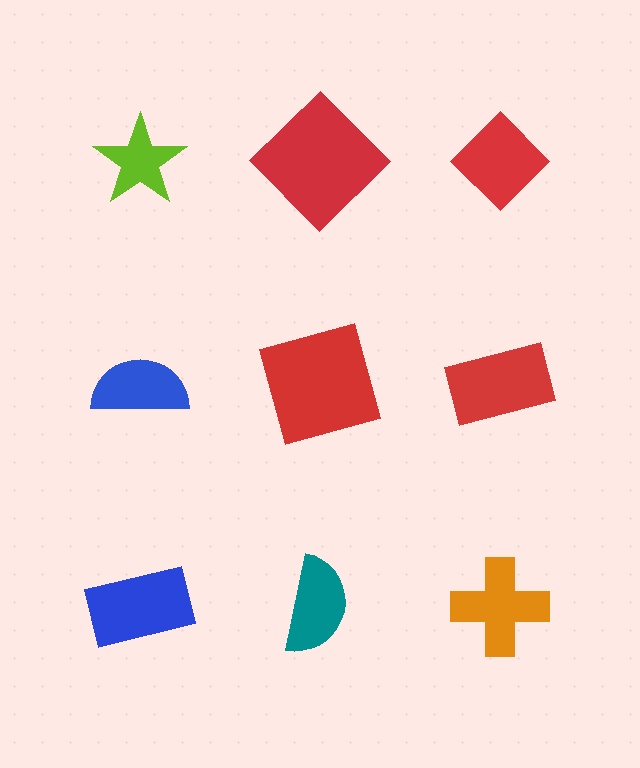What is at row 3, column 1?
A blue rectangle.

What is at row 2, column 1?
A blue semicircle.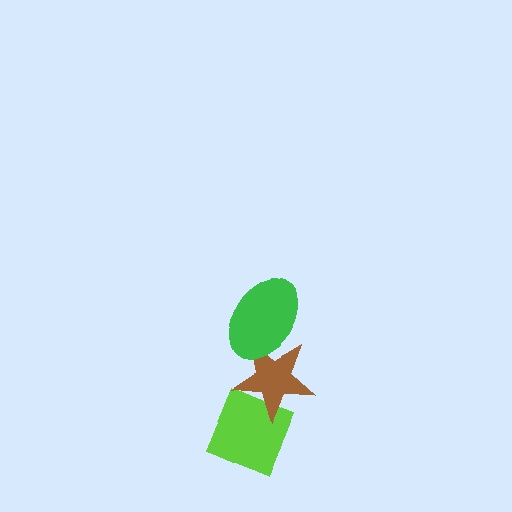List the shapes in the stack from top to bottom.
From top to bottom: the green ellipse, the brown star, the lime diamond.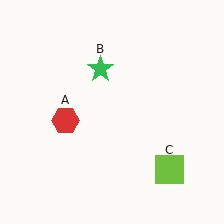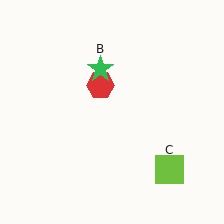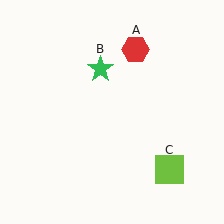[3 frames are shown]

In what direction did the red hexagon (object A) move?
The red hexagon (object A) moved up and to the right.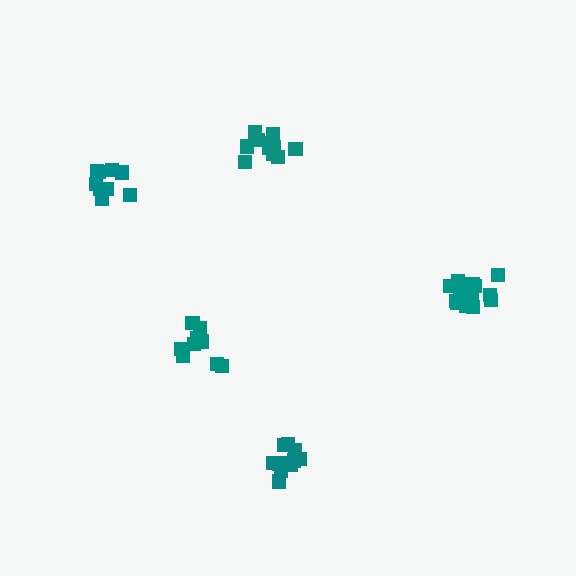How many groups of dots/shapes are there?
There are 5 groups.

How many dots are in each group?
Group 1: 10 dots, Group 2: 10 dots, Group 3: 9 dots, Group 4: 12 dots, Group 5: 14 dots (55 total).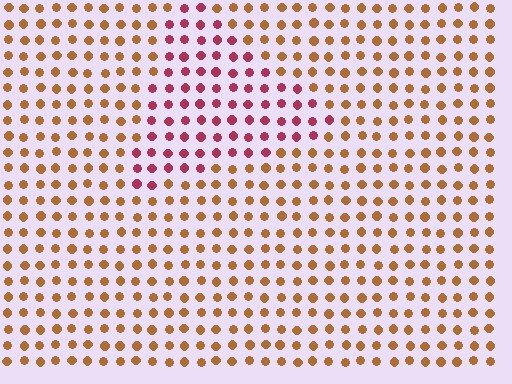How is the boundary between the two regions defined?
The boundary is defined purely by a slight shift in hue (about 48 degrees). Spacing, size, and orientation are identical on both sides.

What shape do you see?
I see a triangle.